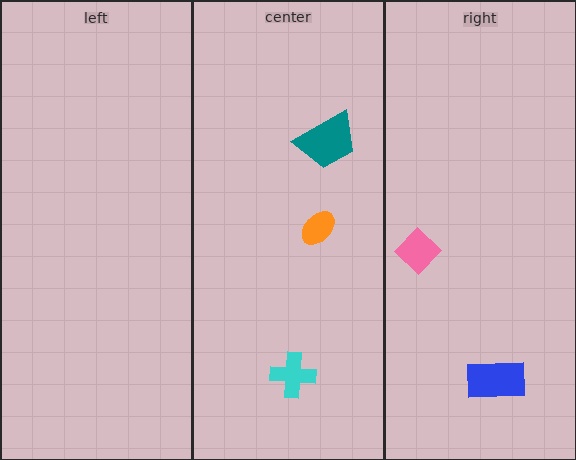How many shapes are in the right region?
2.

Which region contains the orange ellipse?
The center region.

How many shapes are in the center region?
3.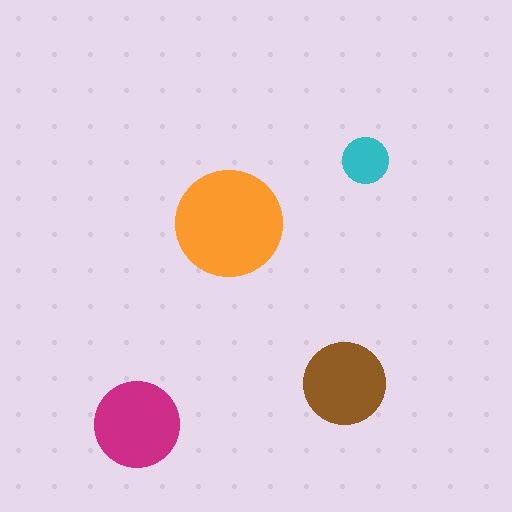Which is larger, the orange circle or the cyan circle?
The orange one.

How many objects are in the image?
There are 4 objects in the image.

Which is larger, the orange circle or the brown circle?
The orange one.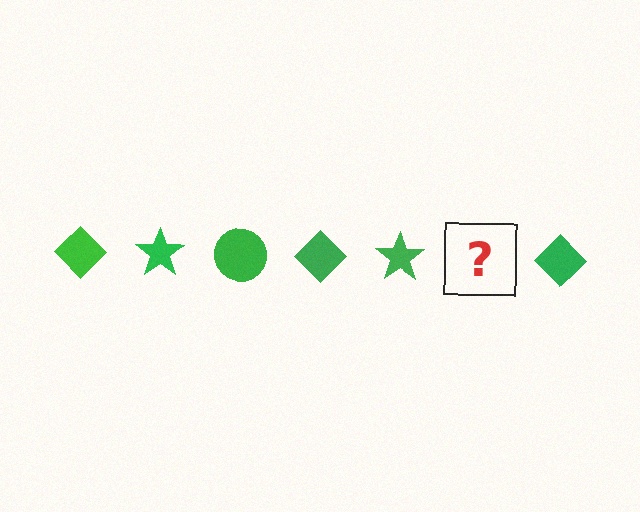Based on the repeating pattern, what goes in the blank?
The blank should be a green circle.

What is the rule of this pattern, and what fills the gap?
The rule is that the pattern cycles through diamond, star, circle shapes in green. The gap should be filled with a green circle.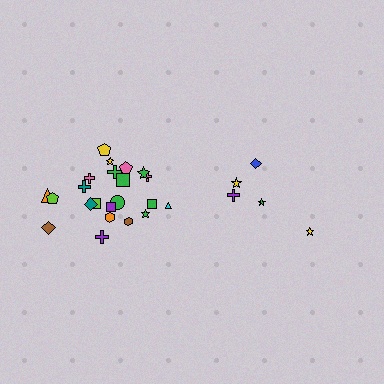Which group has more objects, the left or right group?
The left group.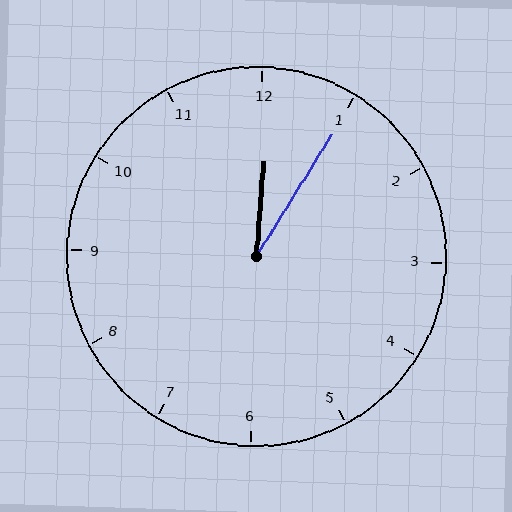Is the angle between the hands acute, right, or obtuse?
It is acute.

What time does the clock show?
12:05.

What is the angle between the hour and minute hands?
Approximately 28 degrees.